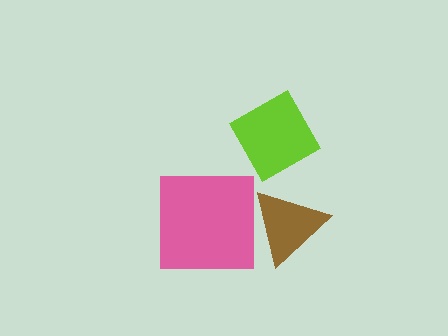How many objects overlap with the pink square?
1 object overlaps with the pink square.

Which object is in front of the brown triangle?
The pink square is in front of the brown triangle.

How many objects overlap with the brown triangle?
1 object overlaps with the brown triangle.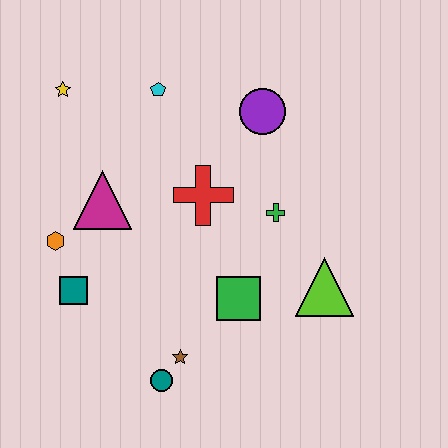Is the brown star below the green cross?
Yes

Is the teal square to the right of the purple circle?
No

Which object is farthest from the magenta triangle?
The lime triangle is farthest from the magenta triangle.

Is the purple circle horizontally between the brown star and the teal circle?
No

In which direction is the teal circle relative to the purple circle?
The teal circle is below the purple circle.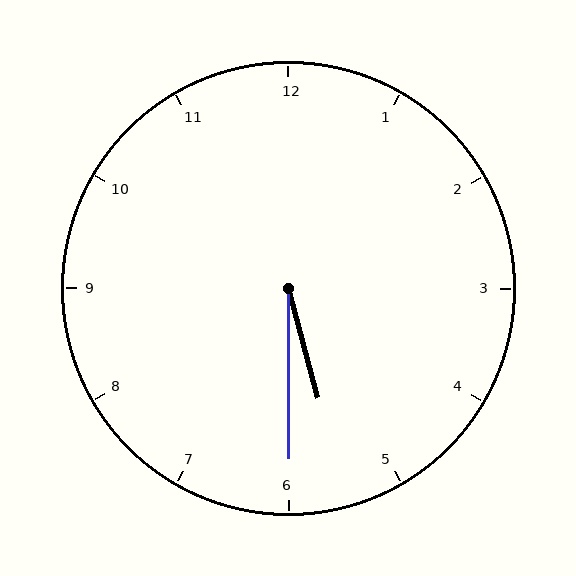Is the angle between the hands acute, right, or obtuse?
It is acute.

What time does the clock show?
5:30.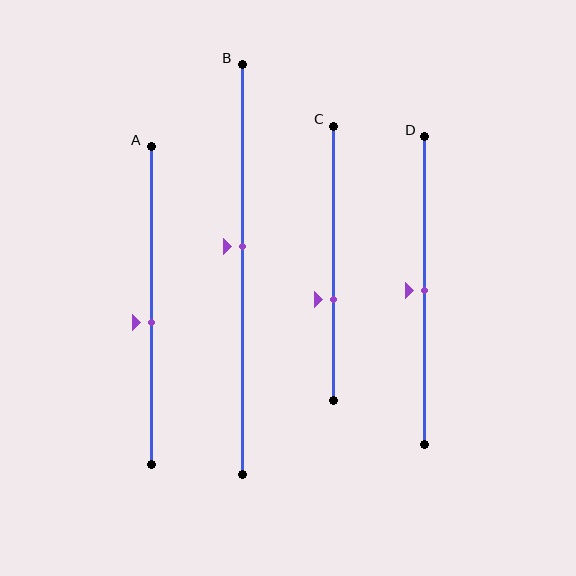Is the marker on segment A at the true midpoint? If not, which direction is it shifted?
No, the marker on segment A is shifted downward by about 5% of the segment length.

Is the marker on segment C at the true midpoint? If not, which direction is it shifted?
No, the marker on segment C is shifted downward by about 13% of the segment length.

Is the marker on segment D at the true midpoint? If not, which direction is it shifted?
Yes, the marker on segment D is at the true midpoint.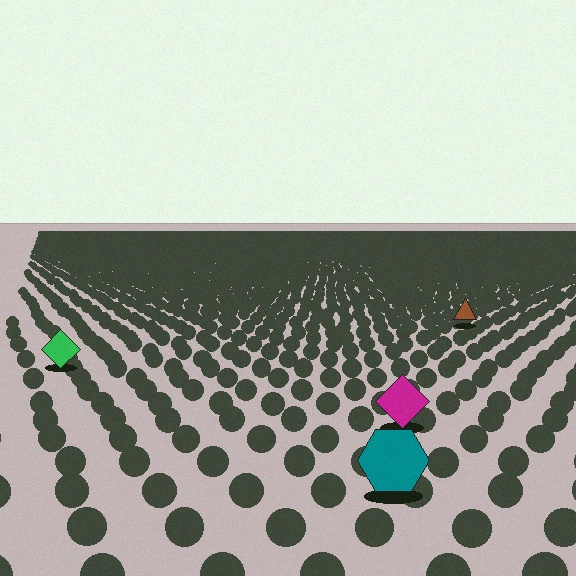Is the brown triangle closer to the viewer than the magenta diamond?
No. The magenta diamond is closer — you can tell from the texture gradient: the ground texture is coarser near it.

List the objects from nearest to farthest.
From nearest to farthest: the teal hexagon, the magenta diamond, the green diamond, the brown triangle.